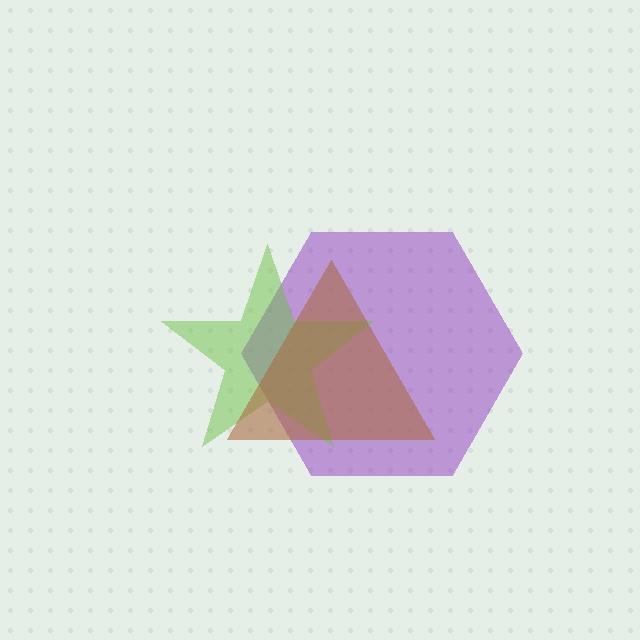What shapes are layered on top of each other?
The layered shapes are: a purple hexagon, a lime star, a brown triangle.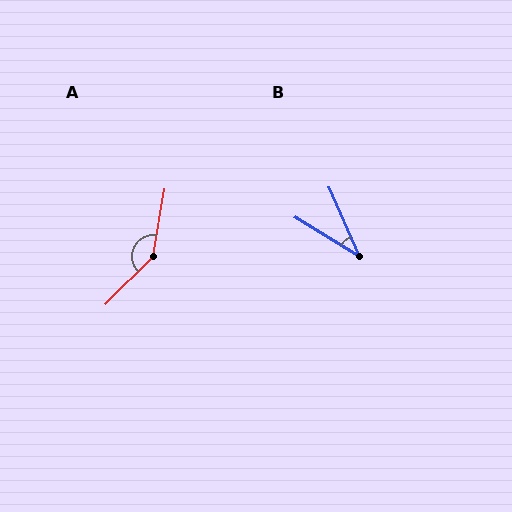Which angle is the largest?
A, at approximately 144 degrees.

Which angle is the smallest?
B, at approximately 35 degrees.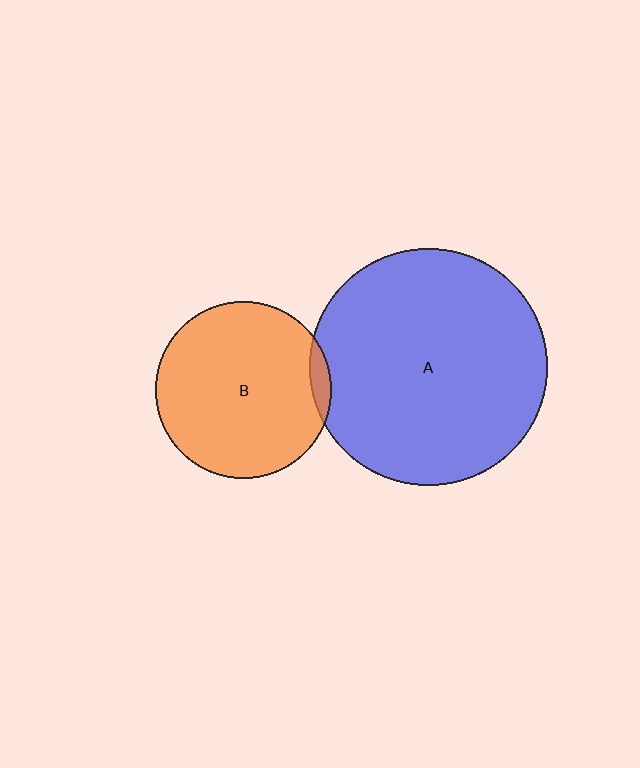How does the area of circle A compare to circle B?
Approximately 1.8 times.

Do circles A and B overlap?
Yes.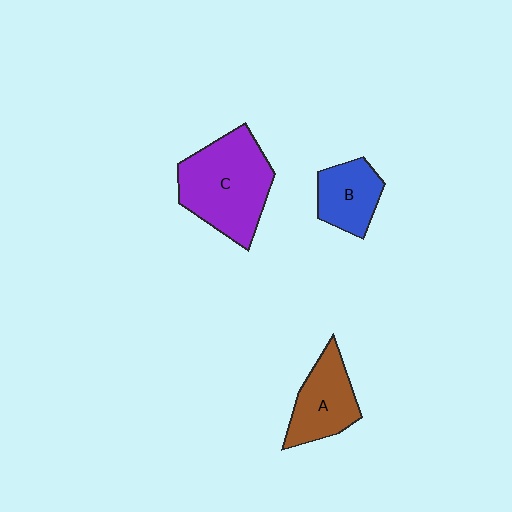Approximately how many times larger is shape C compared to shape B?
Approximately 2.0 times.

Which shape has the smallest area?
Shape B (blue).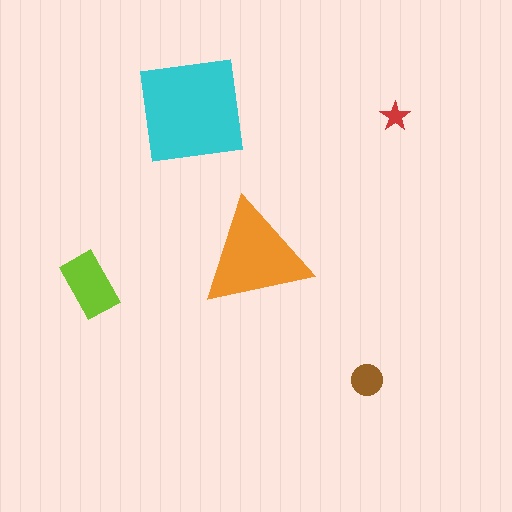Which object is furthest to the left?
The lime rectangle is leftmost.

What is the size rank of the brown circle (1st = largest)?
4th.